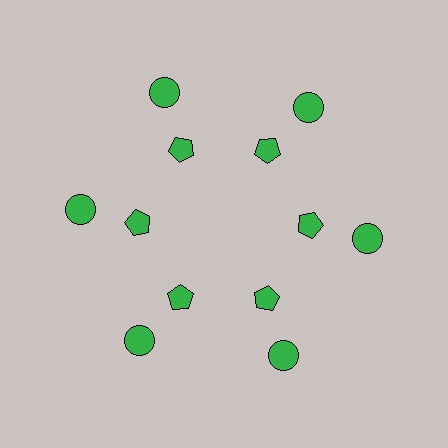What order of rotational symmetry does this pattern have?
This pattern has 6-fold rotational symmetry.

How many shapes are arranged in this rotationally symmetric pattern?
There are 12 shapes, arranged in 6 groups of 2.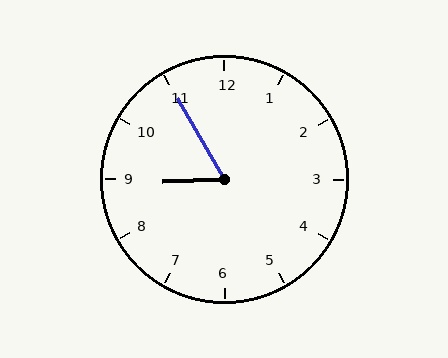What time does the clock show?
8:55.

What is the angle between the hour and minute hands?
Approximately 62 degrees.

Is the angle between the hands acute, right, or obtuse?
It is acute.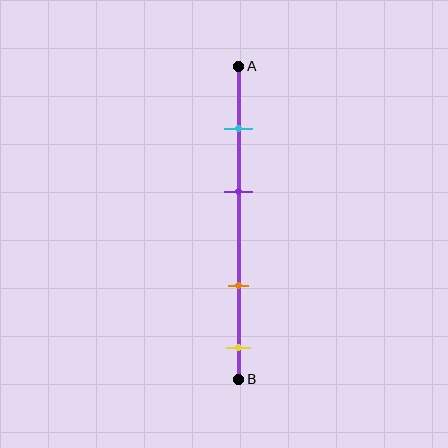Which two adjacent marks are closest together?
The cyan and purple marks are the closest adjacent pair.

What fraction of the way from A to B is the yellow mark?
The yellow mark is approximately 90% (0.9) of the way from A to B.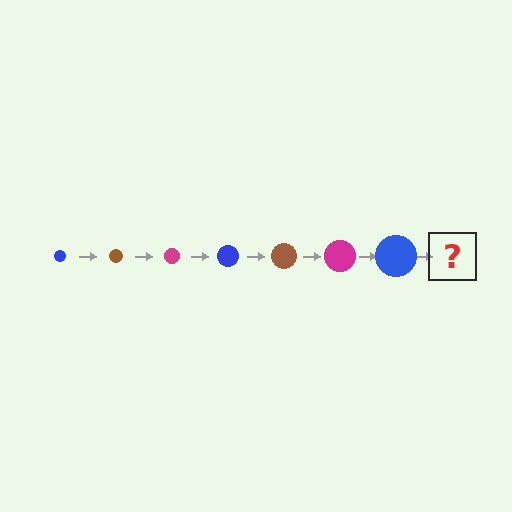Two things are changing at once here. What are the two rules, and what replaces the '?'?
The two rules are that the circle grows larger each step and the color cycles through blue, brown, and magenta. The '?' should be a brown circle, larger than the previous one.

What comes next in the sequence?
The next element should be a brown circle, larger than the previous one.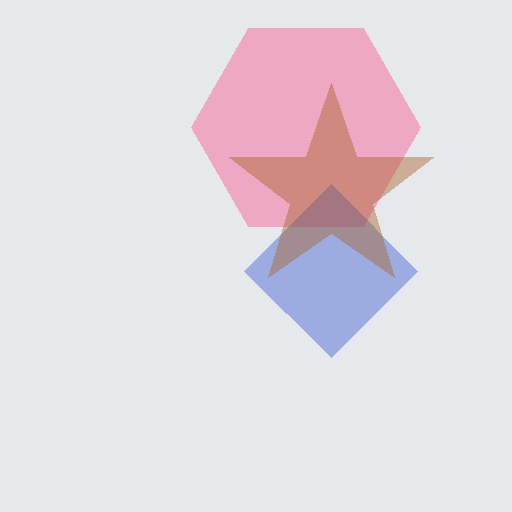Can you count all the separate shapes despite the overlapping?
Yes, there are 3 separate shapes.